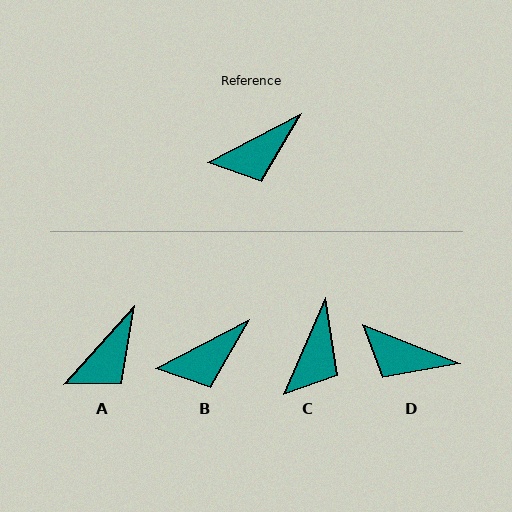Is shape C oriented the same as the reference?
No, it is off by about 39 degrees.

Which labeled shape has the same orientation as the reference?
B.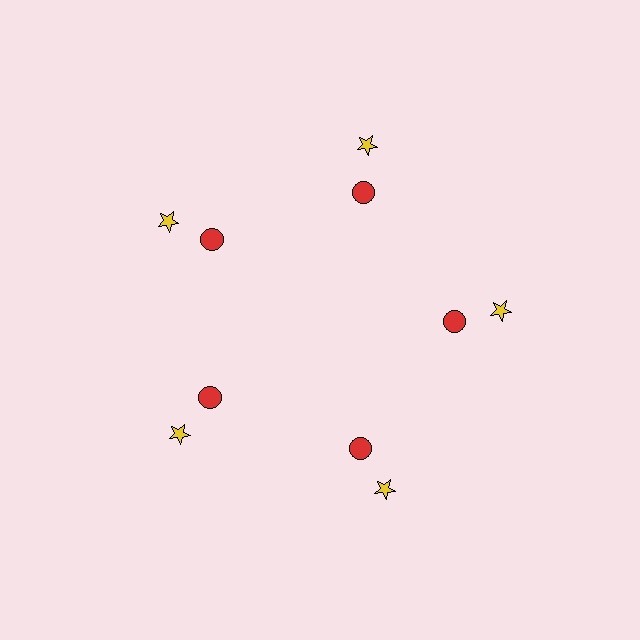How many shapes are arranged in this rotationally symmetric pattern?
There are 10 shapes, arranged in 5 groups of 2.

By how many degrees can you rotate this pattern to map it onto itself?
The pattern maps onto itself every 72 degrees of rotation.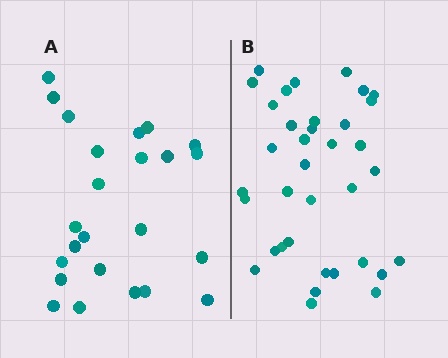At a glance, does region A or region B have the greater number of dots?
Region B (the right region) has more dots.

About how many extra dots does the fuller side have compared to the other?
Region B has roughly 12 or so more dots than region A.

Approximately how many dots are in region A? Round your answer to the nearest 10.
About 20 dots. (The exact count is 24, which rounds to 20.)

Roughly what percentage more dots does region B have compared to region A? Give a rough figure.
About 50% more.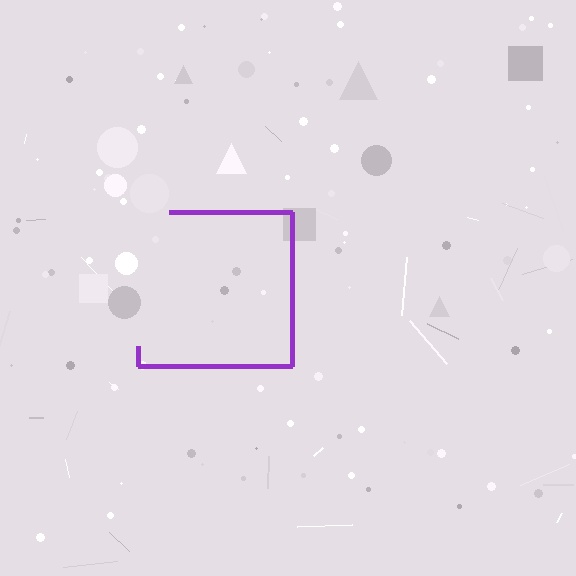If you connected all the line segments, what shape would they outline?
They would outline a square.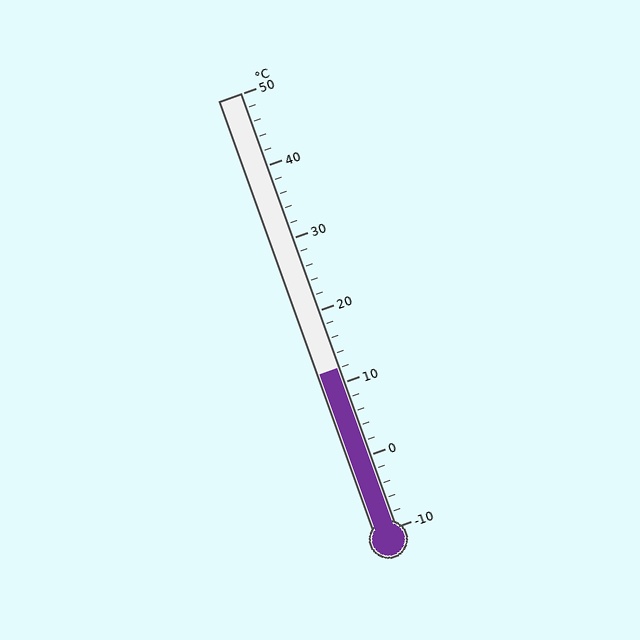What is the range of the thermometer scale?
The thermometer scale ranges from -10°C to 50°C.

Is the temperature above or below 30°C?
The temperature is below 30°C.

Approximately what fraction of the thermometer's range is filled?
The thermometer is filled to approximately 35% of its range.